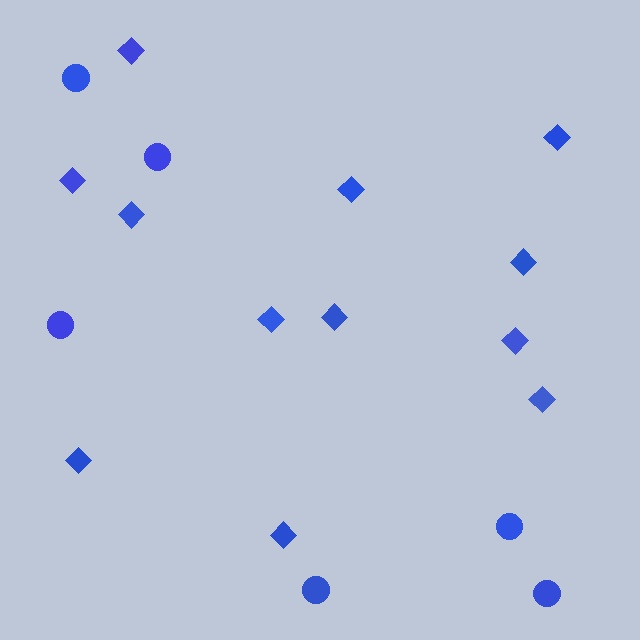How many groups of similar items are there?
There are 2 groups: one group of diamonds (12) and one group of circles (6).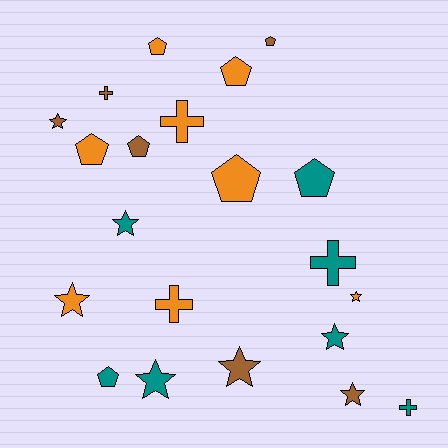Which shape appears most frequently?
Pentagon, with 8 objects.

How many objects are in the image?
There are 21 objects.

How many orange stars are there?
There are 2 orange stars.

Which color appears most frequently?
Orange, with 8 objects.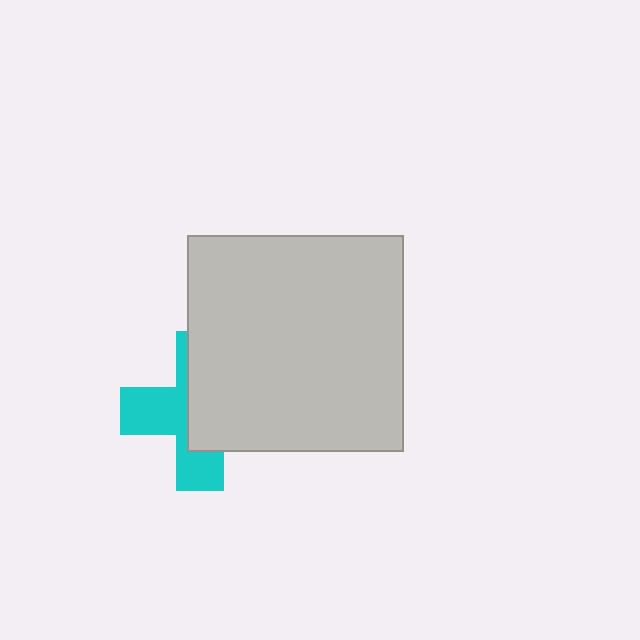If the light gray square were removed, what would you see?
You would see the complete cyan cross.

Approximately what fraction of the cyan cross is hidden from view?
Roughly 54% of the cyan cross is hidden behind the light gray square.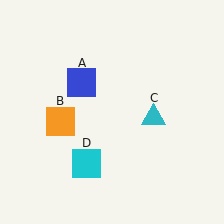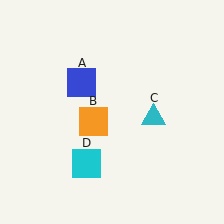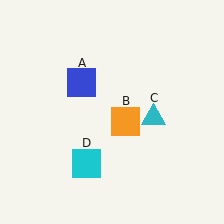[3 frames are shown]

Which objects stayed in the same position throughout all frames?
Blue square (object A) and cyan triangle (object C) and cyan square (object D) remained stationary.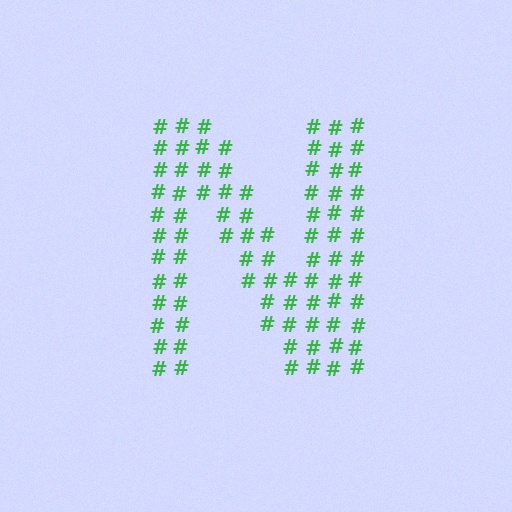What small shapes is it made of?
It is made of small hash symbols.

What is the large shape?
The large shape is the letter N.